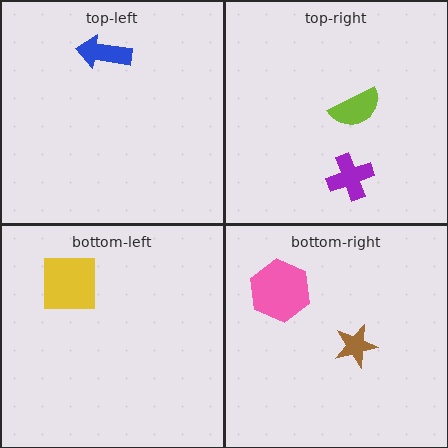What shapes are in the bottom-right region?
The brown star, the pink hexagon.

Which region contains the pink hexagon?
The bottom-right region.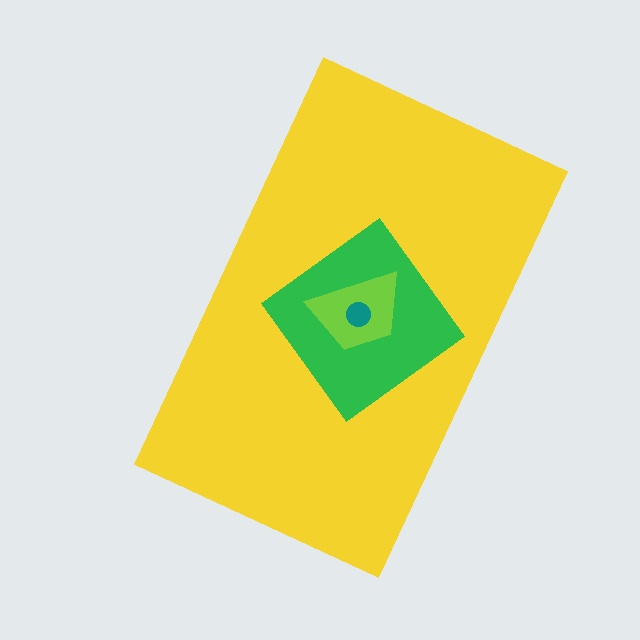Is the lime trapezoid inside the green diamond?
Yes.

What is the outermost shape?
The yellow rectangle.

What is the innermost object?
The teal circle.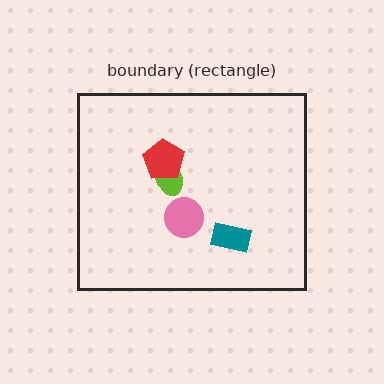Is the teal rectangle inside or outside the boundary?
Inside.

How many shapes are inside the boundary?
4 inside, 0 outside.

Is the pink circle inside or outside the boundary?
Inside.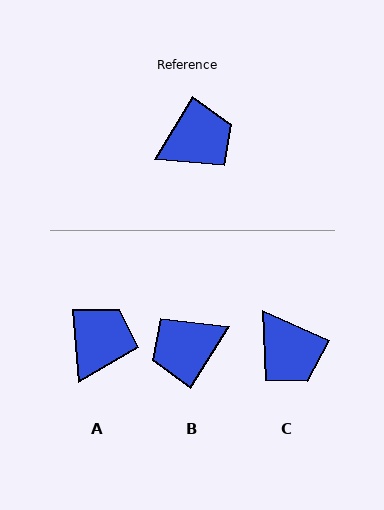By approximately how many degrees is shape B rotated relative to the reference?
Approximately 179 degrees counter-clockwise.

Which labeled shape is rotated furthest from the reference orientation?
B, about 179 degrees away.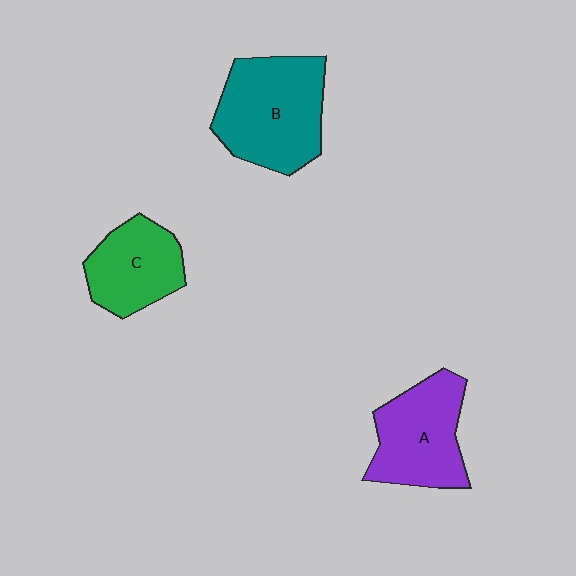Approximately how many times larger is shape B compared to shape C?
Approximately 1.5 times.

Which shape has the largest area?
Shape B (teal).